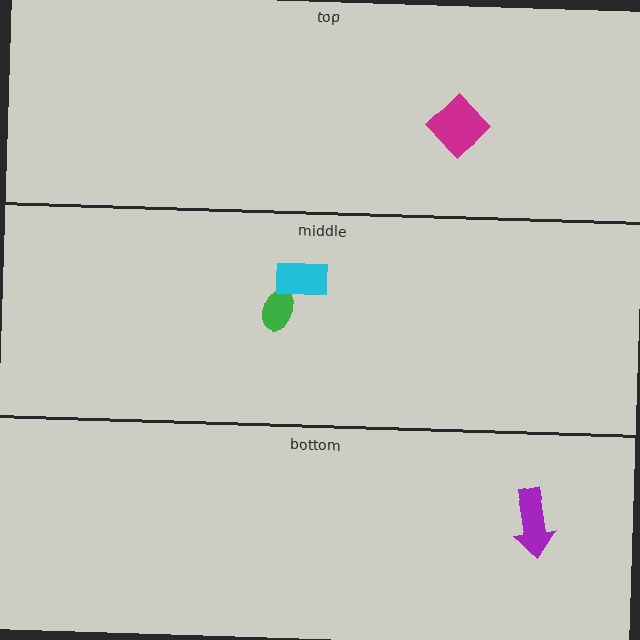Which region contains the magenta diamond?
The top region.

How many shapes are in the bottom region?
1.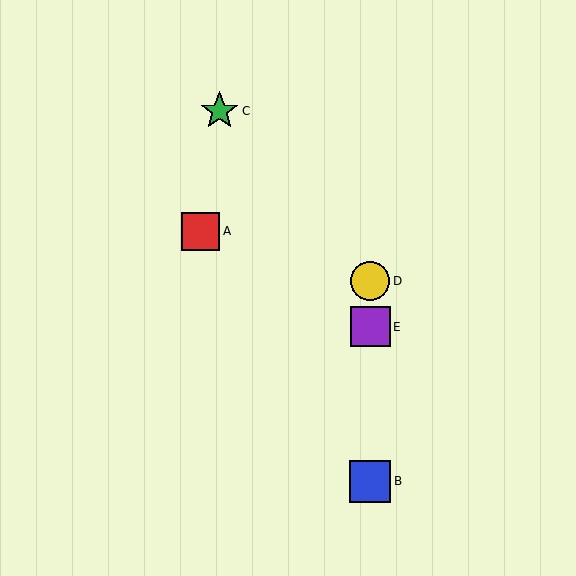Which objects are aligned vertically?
Objects B, D, E are aligned vertically.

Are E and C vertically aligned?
No, E is at x≈370 and C is at x≈220.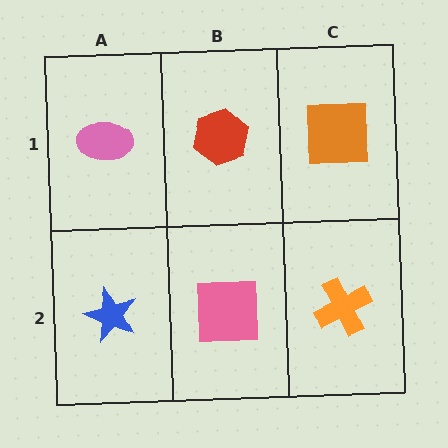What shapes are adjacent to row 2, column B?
A red hexagon (row 1, column B), a blue star (row 2, column A), an orange cross (row 2, column C).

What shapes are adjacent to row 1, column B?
A pink square (row 2, column B), a pink ellipse (row 1, column A), an orange square (row 1, column C).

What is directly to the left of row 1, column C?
A red hexagon.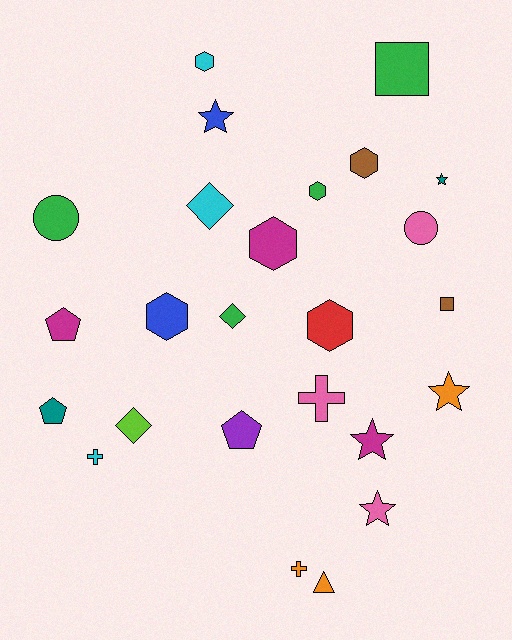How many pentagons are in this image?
There are 3 pentagons.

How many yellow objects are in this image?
There are no yellow objects.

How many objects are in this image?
There are 25 objects.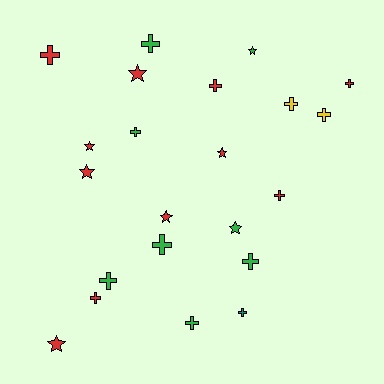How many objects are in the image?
There are 22 objects.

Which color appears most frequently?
Red, with 11 objects.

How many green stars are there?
There are 2 green stars.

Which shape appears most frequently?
Cross, with 14 objects.